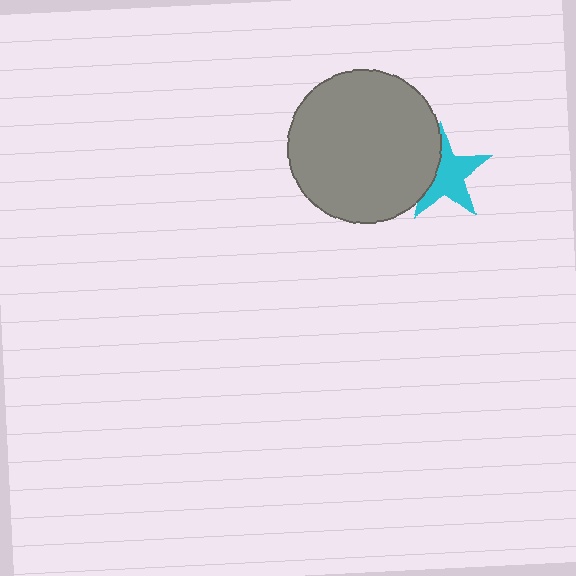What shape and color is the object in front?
The object in front is a gray circle.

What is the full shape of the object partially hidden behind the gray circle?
The partially hidden object is a cyan star.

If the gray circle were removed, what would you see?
You would see the complete cyan star.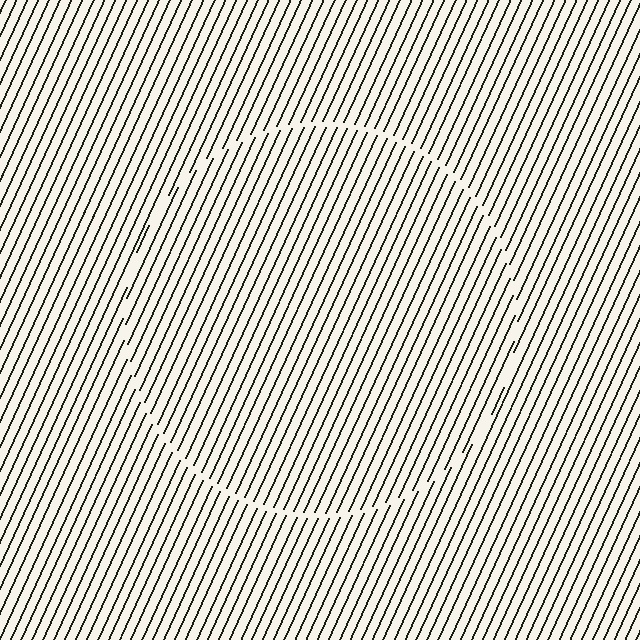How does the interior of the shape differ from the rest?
The interior of the shape contains the same grating, shifted by half a period — the contour is defined by the phase discontinuity where line-ends from the inner and outer gratings abut.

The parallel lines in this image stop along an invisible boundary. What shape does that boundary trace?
An illusory circle. The interior of the shape contains the same grating, shifted by half a period — the contour is defined by the phase discontinuity where line-ends from the inner and outer gratings abut.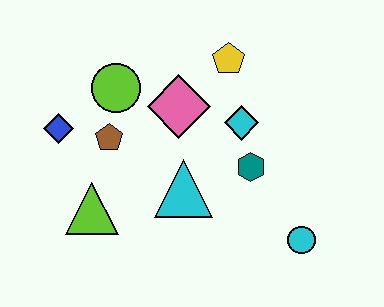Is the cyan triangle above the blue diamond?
No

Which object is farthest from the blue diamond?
The cyan circle is farthest from the blue diamond.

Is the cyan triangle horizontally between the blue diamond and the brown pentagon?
No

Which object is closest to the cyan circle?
The teal hexagon is closest to the cyan circle.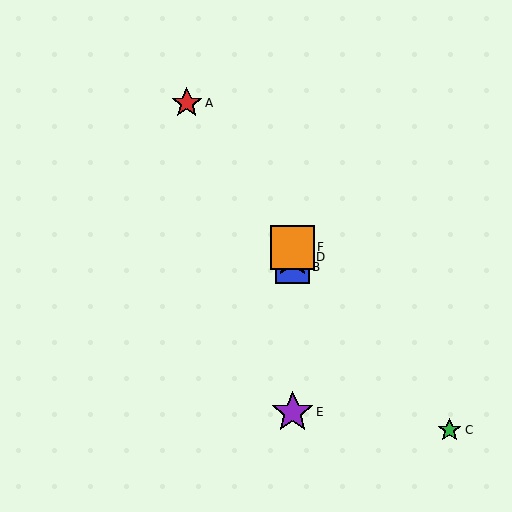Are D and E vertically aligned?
Yes, both are at x≈293.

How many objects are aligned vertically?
4 objects (B, D, E, F) are aligned vertically.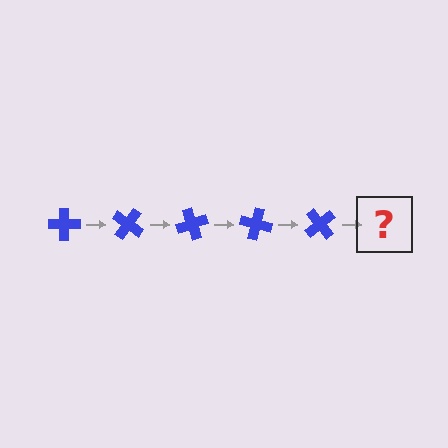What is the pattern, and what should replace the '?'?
The pattern is that the cross rotates 35 degrees each step. The '?' should be a blue cross rotated 175 degrees.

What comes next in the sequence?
The next element should be a blue cross rotated 175 degrees.